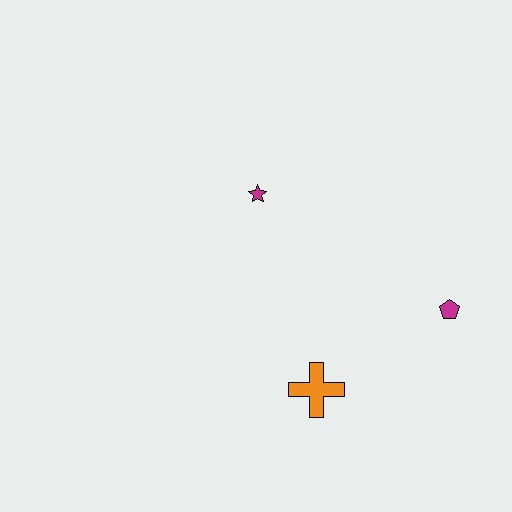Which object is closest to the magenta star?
The orange cross is closest to the magenta star.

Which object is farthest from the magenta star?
The magenta pentagon is farthest from the magenta star.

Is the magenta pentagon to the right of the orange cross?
Yes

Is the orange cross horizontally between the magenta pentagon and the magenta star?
Yes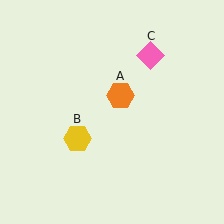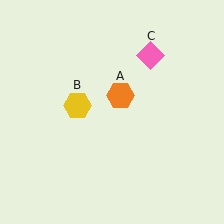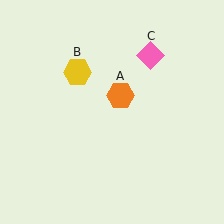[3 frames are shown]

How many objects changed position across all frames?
1 object changed position: yellow hexagon (object B).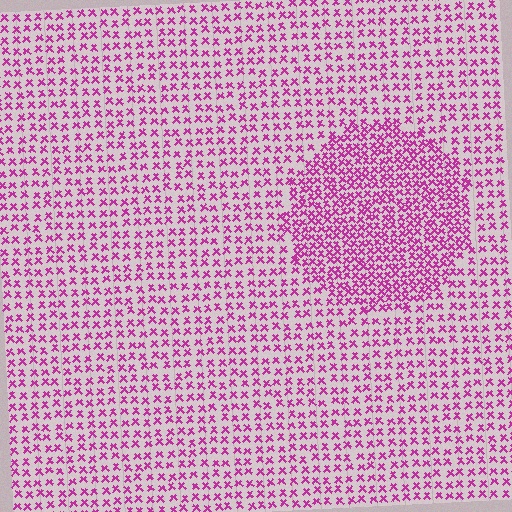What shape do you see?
I see a circle.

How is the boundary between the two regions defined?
The boundary is defined by a change in element density (approximately 1.9x ratio). All elements are the same color, size, and shape.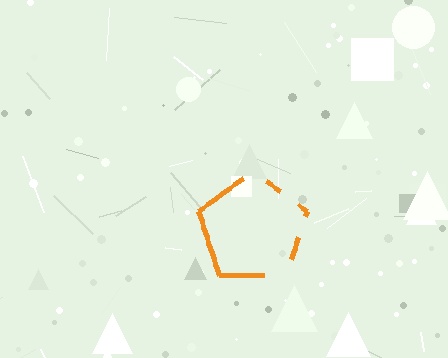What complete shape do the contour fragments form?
The contour fragments form a pentagon.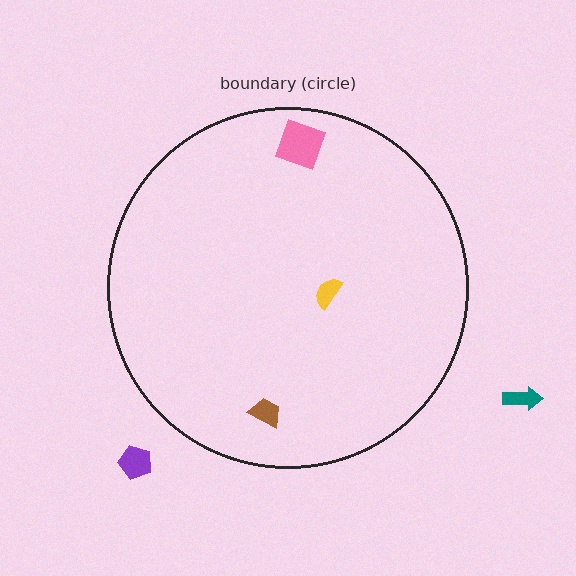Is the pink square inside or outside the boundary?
Inside.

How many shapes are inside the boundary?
3 inside, 2 outside.